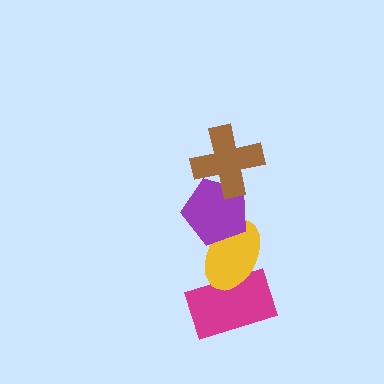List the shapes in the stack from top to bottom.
From top to bottom: the brown cross, the purple pentagon, the yellow ellipse, the magenta rectangle.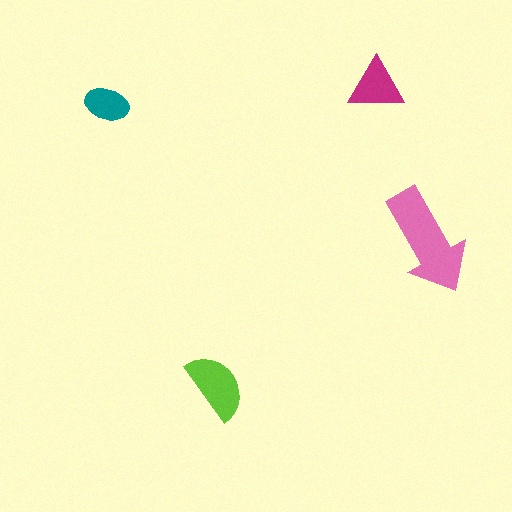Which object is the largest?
The pink arrow.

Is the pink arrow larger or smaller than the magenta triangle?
Larger.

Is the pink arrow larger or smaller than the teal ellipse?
Larger.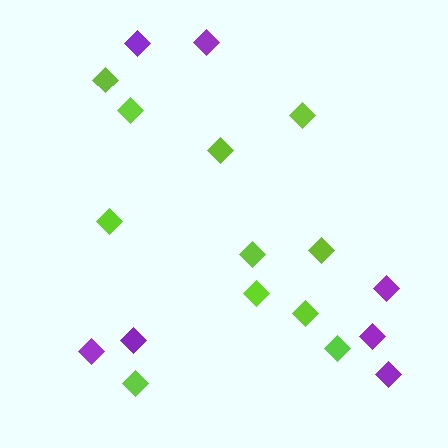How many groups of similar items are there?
There are 2 groups: one group of lime diamonds (11) and one group of purple diamonds (7).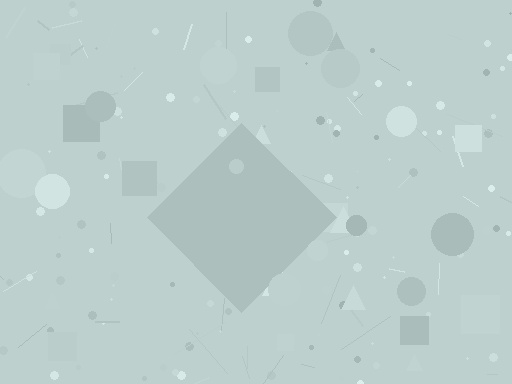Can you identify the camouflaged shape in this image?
The camouflaged shape is a diamond.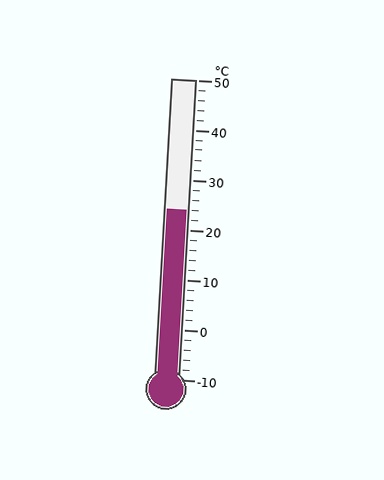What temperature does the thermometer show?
The thermometer shows approximately 24°C.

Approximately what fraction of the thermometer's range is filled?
The thermometer is filled to approximately 55% of its range.